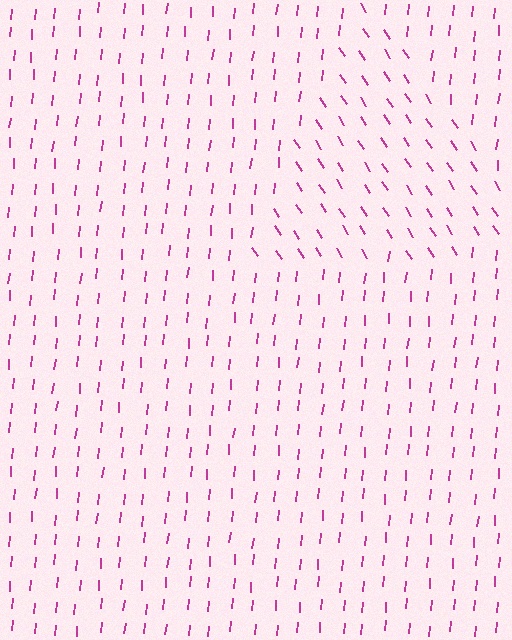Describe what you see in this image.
The image is filled with small magenta line segments. A triangle region in the image has lines oriented differently from the surrounding lines, creating a visible texture boundary.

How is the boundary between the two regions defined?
The boundary is defined purely by a change in line orientation (approximately 39 degrees difference). All lines are the same color and thickness.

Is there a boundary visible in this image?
Yes, there is a texture boundary formed by a change in line orientation.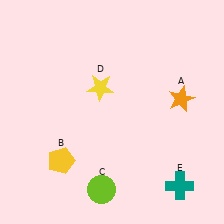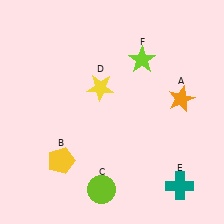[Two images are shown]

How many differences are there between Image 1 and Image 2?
There is 1 difference between the two images.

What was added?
A lime star (F) was added in Image 2.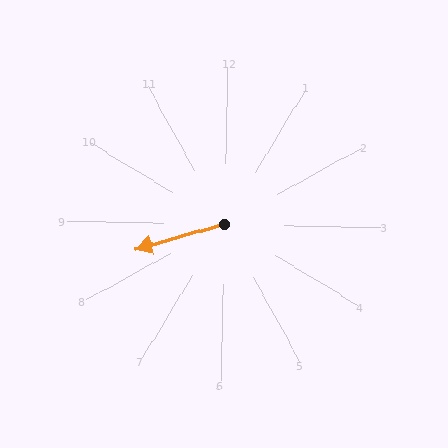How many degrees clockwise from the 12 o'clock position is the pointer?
Approximately 253 degrees.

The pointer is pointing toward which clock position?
Roughly 8 o'clock.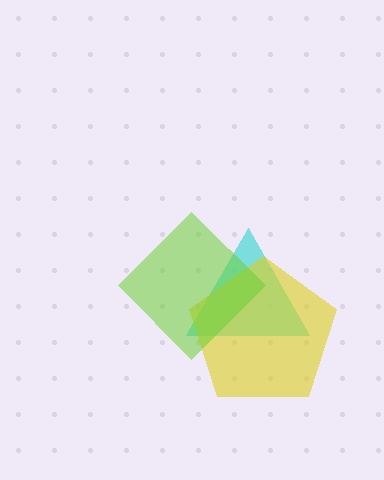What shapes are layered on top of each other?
The layered shapes are: a cyan triangle, a yellow pentagon, a lime diamond.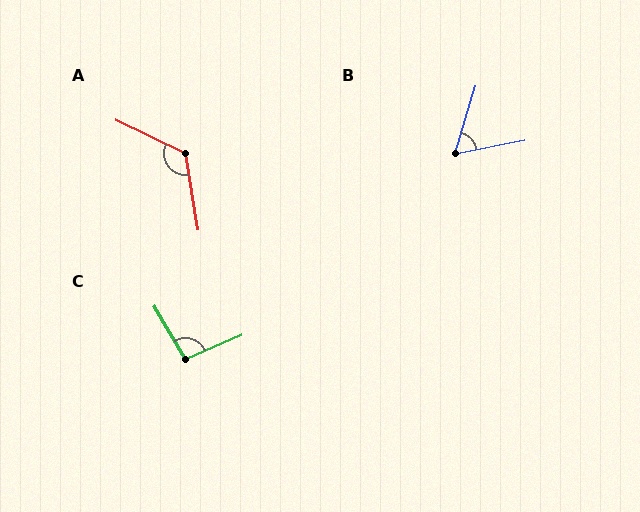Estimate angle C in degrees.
Approximately 97 degrees.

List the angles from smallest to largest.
B (62°), C (97°), A (125°).